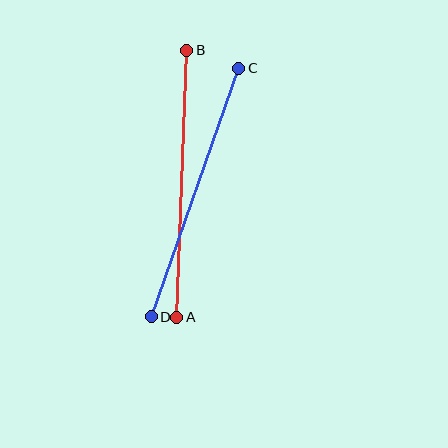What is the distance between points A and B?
The distance is approximately 267 pixels.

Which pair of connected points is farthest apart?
Points A and B are farthest apart.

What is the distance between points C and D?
The distance is approximately 264 pixels.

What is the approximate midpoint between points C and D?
The midpoint is at approximately (195, 192) pixels.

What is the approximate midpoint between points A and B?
The midpoint is at approximately (182, 184) pixels.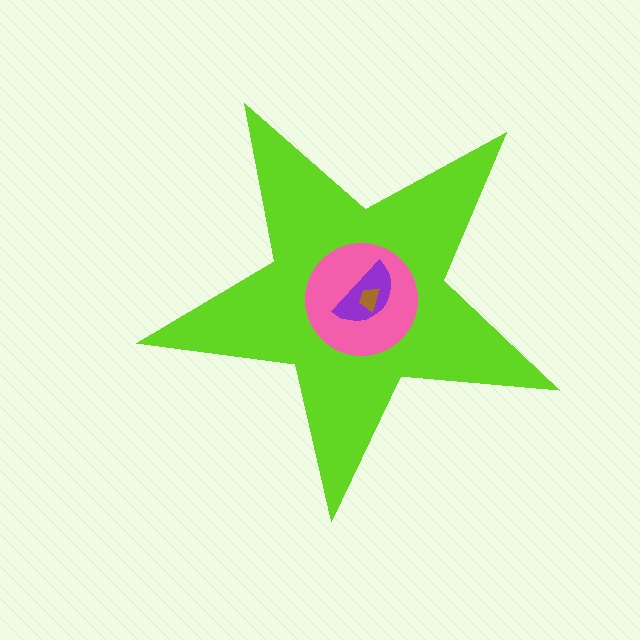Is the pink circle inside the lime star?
Yes.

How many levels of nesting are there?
4.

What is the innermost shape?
The brown trapezoid.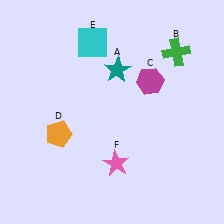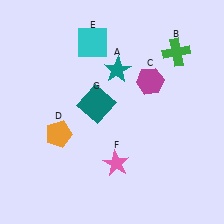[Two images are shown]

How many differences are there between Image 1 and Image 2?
There is 1 difference between the two images.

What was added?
A teal square (G) was added in Image 2.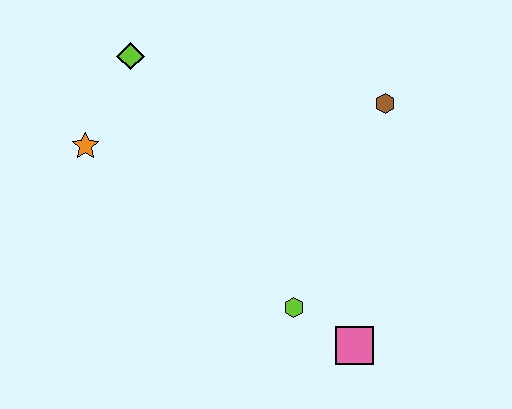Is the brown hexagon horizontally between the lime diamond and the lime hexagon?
No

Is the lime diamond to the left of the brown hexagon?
Yes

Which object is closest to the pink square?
The lime hexagon is closest to the pink square.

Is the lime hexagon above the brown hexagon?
No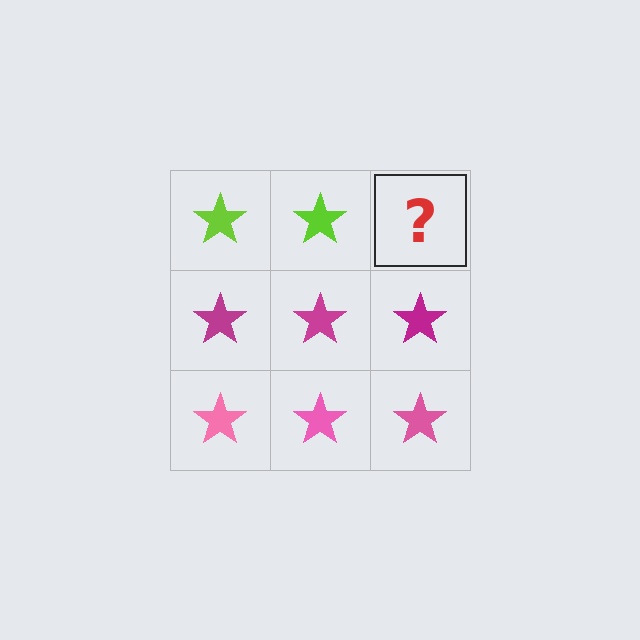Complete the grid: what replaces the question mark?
The question mark should be replaced with a lime star.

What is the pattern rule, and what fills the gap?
The rule is that each row has a consistent color. The gap should be filled with a lime star.